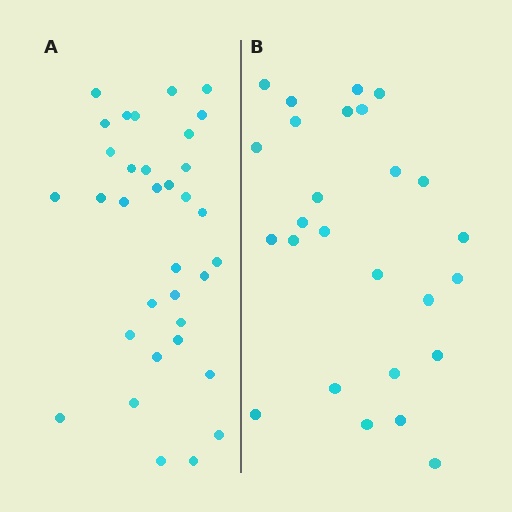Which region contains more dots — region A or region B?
Region A (the left region) has more dots.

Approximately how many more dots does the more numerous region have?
Region A has roughly 8 or so more dots than region B.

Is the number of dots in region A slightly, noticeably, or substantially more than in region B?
Region A has noticeably more, but not dramatically so. The ratio is roughly 1.3 to 1.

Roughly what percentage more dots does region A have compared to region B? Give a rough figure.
About 30% more.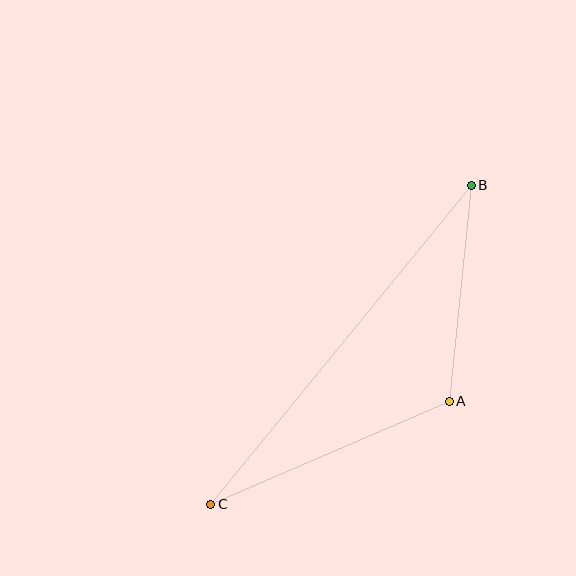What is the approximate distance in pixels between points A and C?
The distance between A and C is approximately 260 pixels.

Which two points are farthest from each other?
Points B and C are farthest from each other.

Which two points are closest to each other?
Points A and B are closest to each other.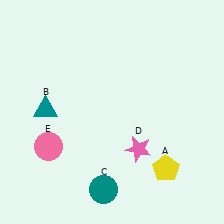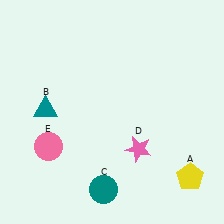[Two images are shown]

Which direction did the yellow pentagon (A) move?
The yellow pentagon (A) moved right.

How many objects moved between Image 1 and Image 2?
1 object moved between the two images.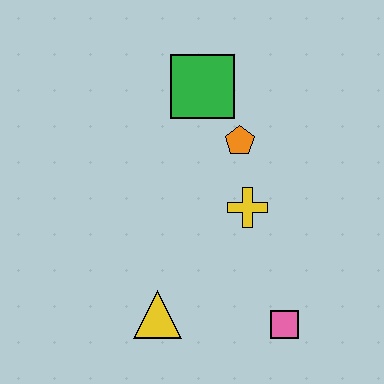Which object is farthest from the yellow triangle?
The green square is farthest from the yellow triangle.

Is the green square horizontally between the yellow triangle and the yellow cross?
Yes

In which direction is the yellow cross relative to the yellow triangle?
The yellow cross is above the yellow triangle.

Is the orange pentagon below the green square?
Yes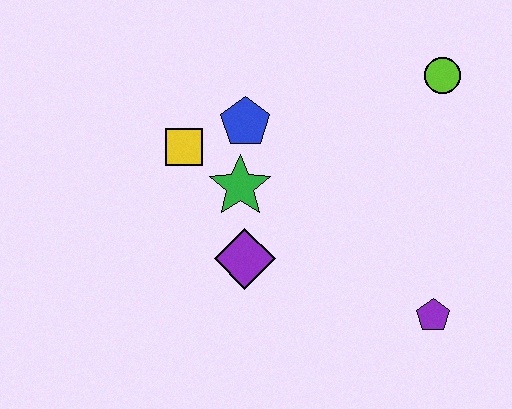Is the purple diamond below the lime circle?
Yes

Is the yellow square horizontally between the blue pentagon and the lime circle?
No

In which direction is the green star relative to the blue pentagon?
The green star is below the blue pentagon.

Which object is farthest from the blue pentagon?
The purple pentagon is farthest from the blue pentagon.